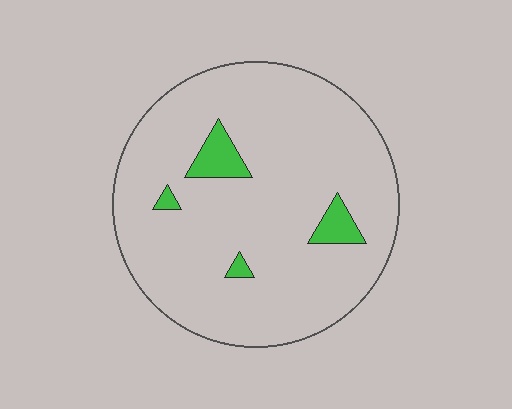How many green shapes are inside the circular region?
4.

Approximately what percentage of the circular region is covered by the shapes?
Approximately 5%.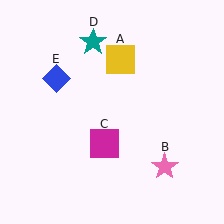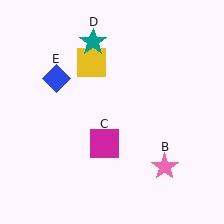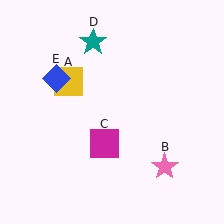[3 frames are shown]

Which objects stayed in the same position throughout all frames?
Pink star (object B) and magenta square (object C) and teal star (object D) and blue diamond (object E) remained stationary.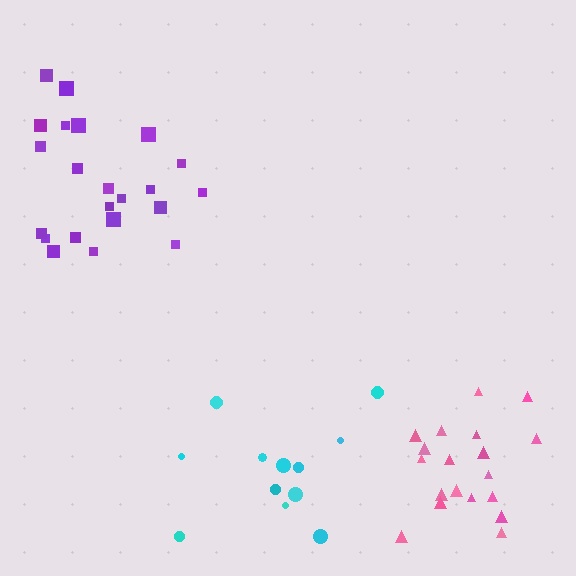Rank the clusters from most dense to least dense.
purple, pink, cyan.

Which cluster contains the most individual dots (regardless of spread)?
Purple (22).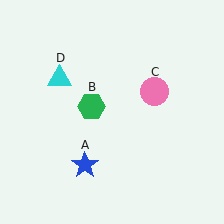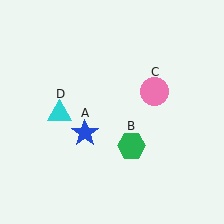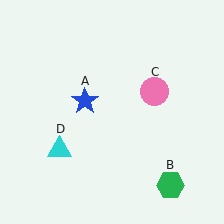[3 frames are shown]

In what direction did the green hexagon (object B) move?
The green hexagon (object B) moved down and to the right.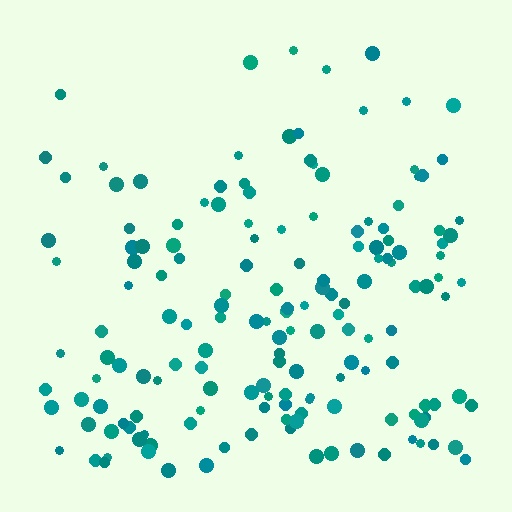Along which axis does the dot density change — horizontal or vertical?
Vertical.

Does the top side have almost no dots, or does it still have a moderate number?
Still a moderate number, just noticeably fewer than the bottom.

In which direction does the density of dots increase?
From top to bottom, with the bottom side densest.